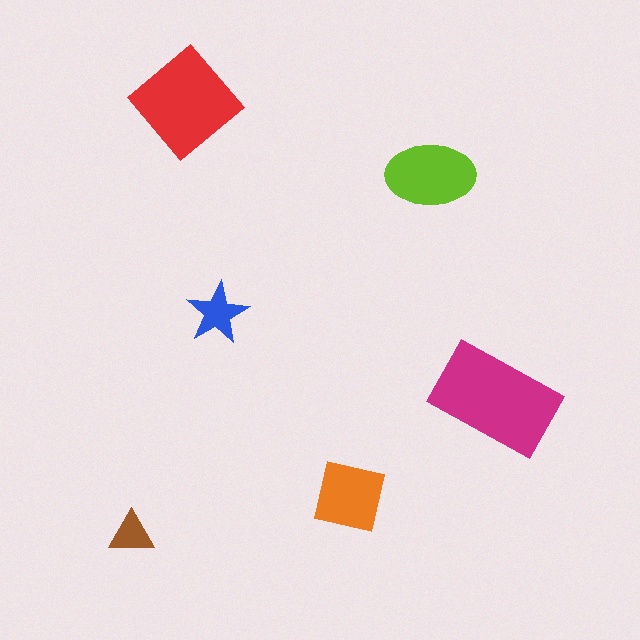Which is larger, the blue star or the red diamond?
The red diamond.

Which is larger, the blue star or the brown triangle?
The blue star.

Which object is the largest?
The magenta rectangle.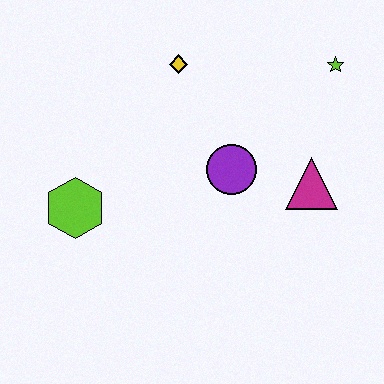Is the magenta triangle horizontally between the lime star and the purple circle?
Yes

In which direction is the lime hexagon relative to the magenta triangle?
The lime hexagon is to the left of the magenta triangle.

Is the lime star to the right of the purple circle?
Yes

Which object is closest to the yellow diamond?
The purple circle is closest to the yellow diamond.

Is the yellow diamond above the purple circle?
Yes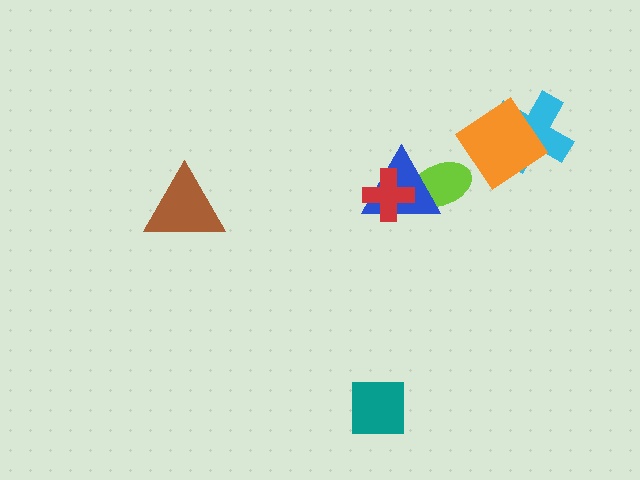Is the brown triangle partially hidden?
No, no other shape covers it.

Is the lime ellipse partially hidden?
Yes, it is partially covered by another shape.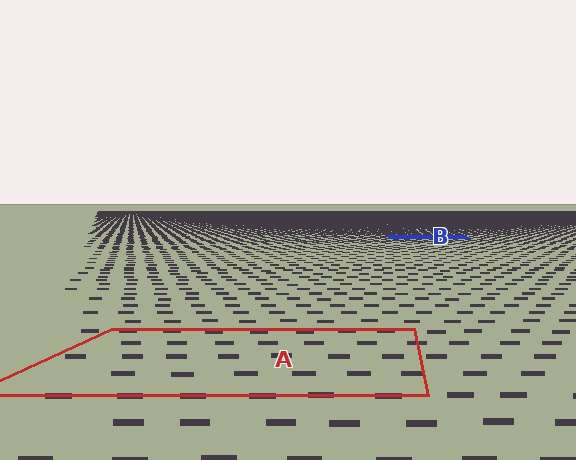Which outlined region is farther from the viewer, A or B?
Region B is farther from the viewer — the texture elements inside it appear smaller and more densely packed.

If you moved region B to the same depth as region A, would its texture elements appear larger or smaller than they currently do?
They would appear larger. At a closer depth, the same texture elements are projected at a bigger on-screen size.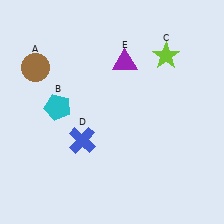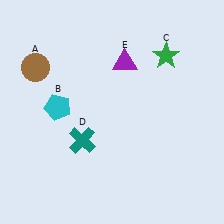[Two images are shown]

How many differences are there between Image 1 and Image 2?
There are 2 differences between the two images.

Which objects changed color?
C changed from lime to green. D changed from blue to teal.